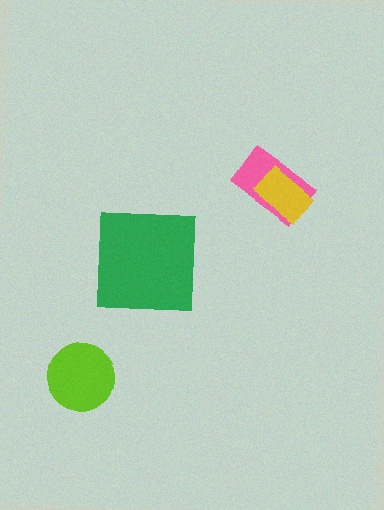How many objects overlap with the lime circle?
0 objects overlap with the lime circle.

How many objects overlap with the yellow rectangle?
1 object overlaps with the yellow rectangle.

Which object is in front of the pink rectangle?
The yellow rectangle is in front of the pink rectangle.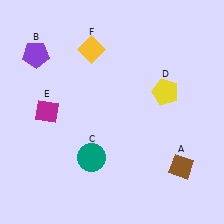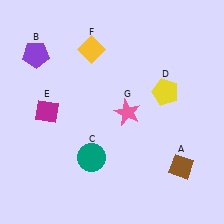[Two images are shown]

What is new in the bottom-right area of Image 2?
A pink star (G) was added in the bottom-right area of Image 2.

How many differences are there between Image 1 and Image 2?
There is 1 difference between the two images.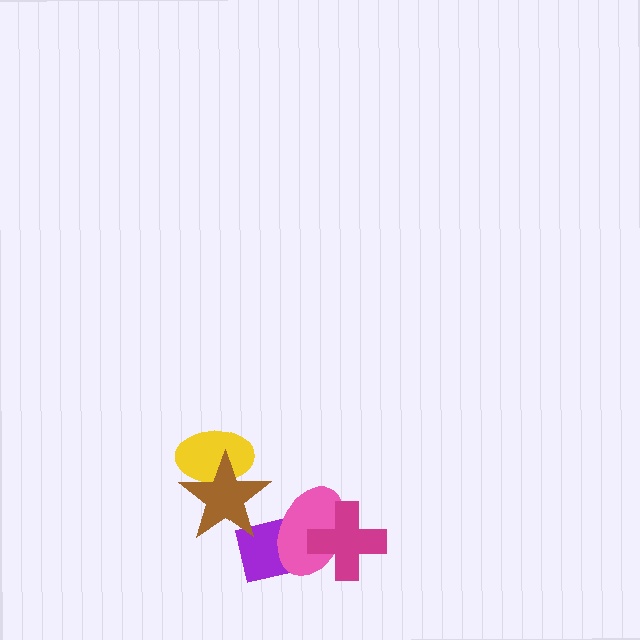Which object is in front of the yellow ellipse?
The brown star is in front of the yellow ellipse.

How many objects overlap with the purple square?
2 objects overlap with the purple square.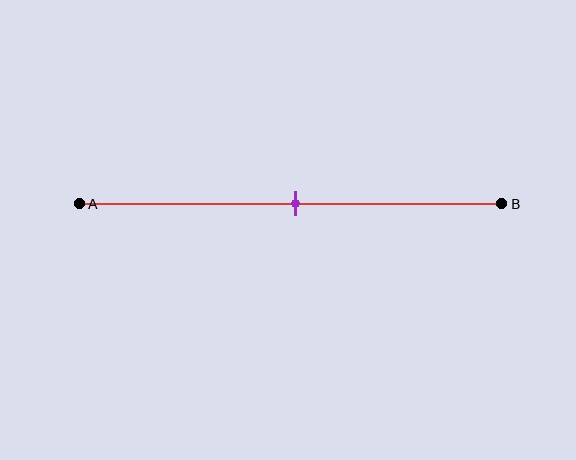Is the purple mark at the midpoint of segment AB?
Yes, the mark is approximately at the midpoint.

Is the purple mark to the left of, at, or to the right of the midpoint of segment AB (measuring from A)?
The purple mark is approximately at the midpoint of segment AB.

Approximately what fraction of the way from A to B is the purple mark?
The purple mark is approximately 50% of the way from A to B.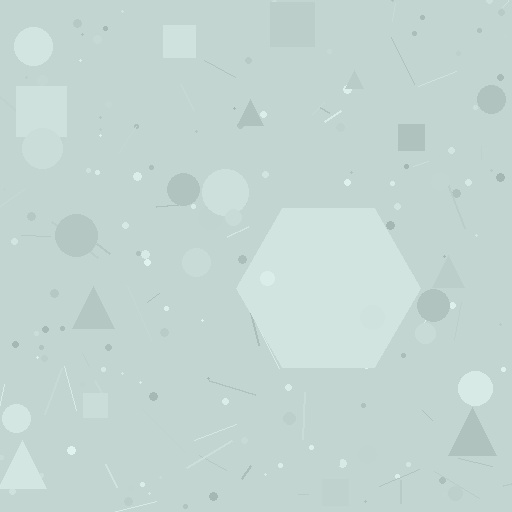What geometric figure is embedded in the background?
A hexagon is embedded in the background.